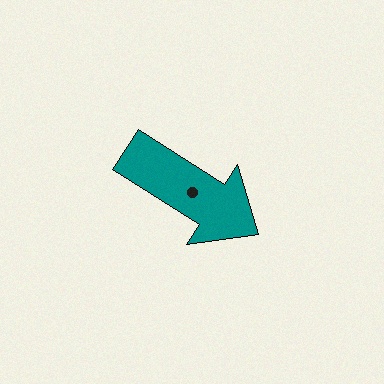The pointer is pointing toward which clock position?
Roughly 4 o'clock.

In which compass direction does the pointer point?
Southeast.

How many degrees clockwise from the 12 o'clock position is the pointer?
Approximately 123 degrees.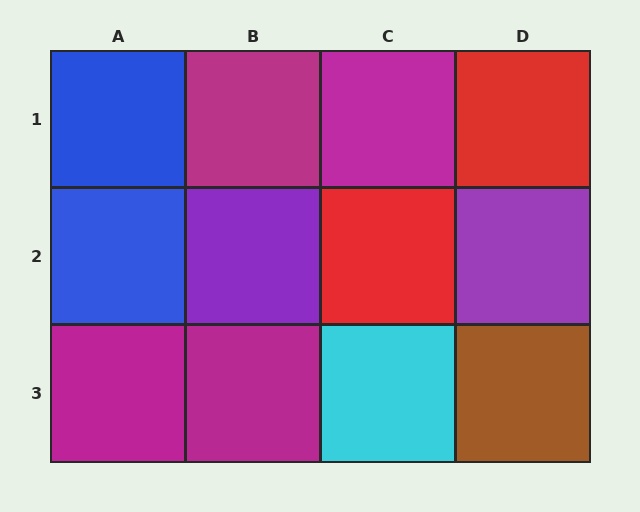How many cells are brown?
1 cell is brown.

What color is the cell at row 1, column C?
Magenta.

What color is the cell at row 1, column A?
Blue.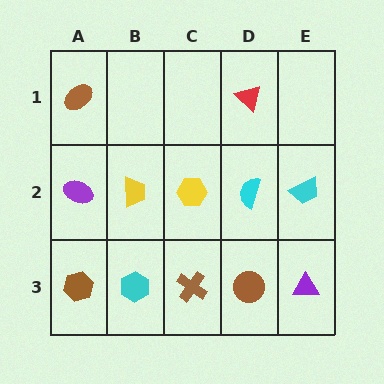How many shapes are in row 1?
2 shapes.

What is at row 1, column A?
A brown ellipse.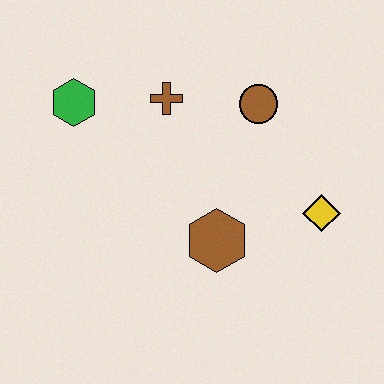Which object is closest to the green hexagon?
The brown cross is closest to the green hexagon.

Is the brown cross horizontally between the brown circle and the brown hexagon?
No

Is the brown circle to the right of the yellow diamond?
No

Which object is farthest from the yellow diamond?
The green hexagon is farthest from the yellow diamond.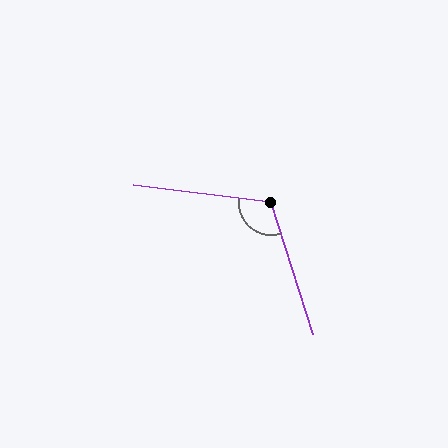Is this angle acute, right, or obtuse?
It is obtuse.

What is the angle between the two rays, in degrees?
Approximately 115 degrees.